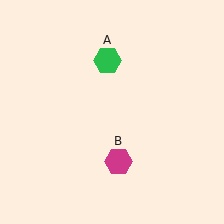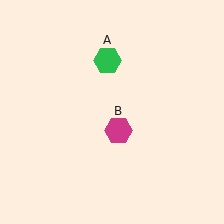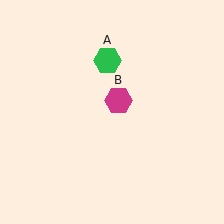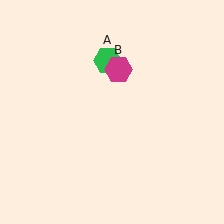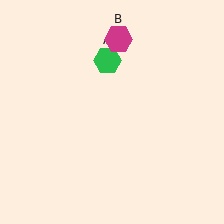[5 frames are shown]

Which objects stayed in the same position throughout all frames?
Green hexagon (object A) remained stationary.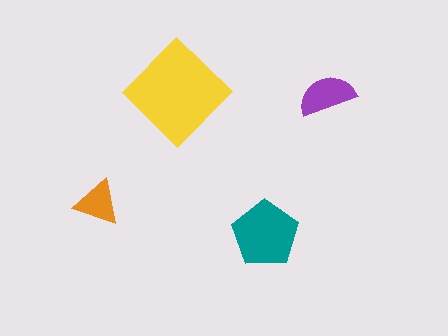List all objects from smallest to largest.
The orange triangle, the purple semicircle, the teal pentagon, the yellow diamond.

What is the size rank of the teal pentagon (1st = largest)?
2nd.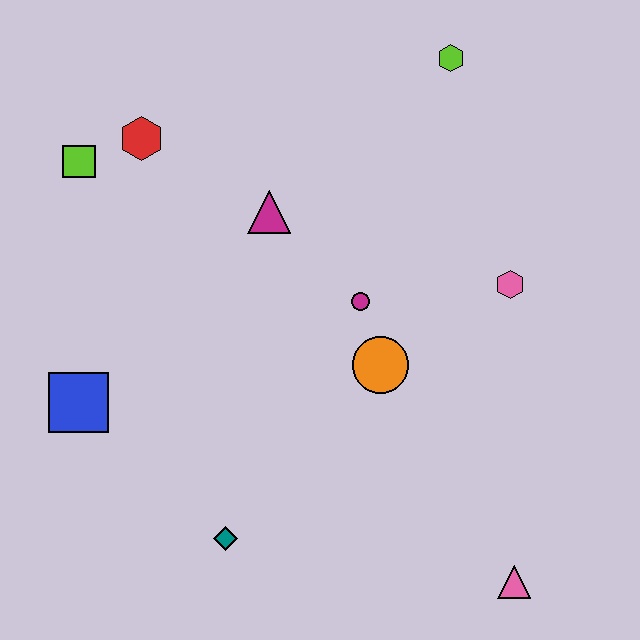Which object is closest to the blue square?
The teal diamond is closest to the blue square.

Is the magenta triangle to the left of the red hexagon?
No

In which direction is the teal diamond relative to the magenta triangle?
The teal diamond is below the magenta triangle.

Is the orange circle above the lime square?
No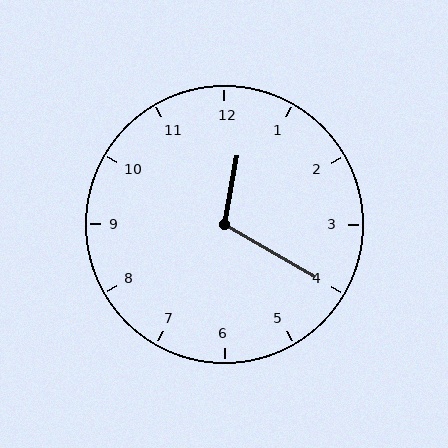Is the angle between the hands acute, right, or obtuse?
It is obtuse.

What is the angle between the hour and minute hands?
Approximately 110 degrees.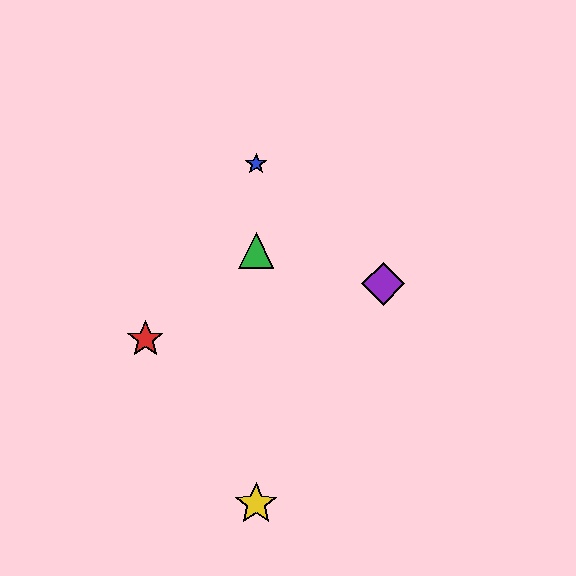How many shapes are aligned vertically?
3 shapes (the blue star, the green triangle, the yellow star) are aligned vertically.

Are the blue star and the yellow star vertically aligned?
Yes, both are at x≈256.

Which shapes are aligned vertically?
The blue star, the green triangle, the yellow star are aligned vertically.